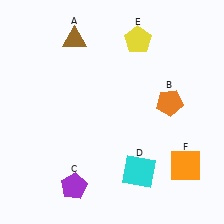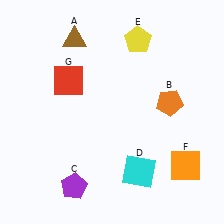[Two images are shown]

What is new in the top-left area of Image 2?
A red square (G) was added in the top-left area of Image 2.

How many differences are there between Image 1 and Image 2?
There is 1 difference between the two images.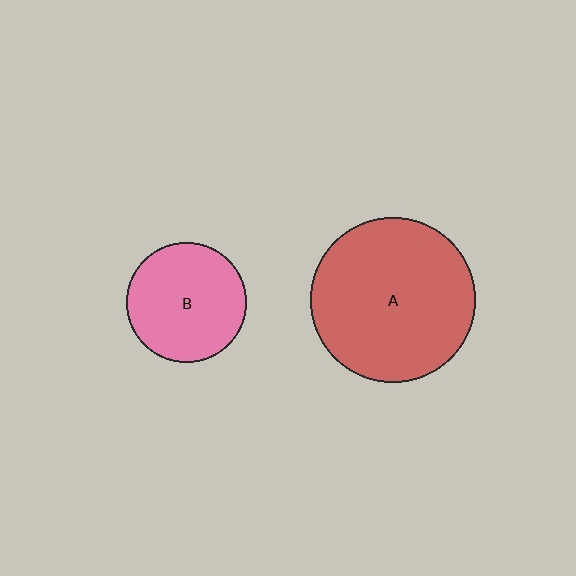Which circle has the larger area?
Circle A (red).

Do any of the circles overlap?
No, none of the circles overlap.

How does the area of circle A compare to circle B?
Approximately 1.9 times.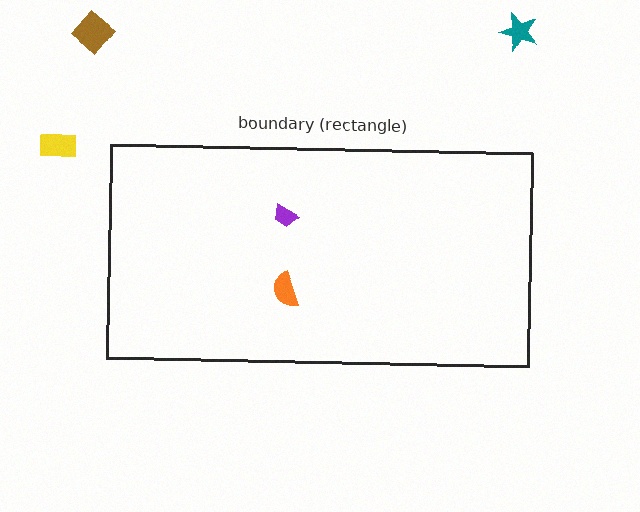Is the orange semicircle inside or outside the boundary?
Inside.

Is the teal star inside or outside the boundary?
Outside.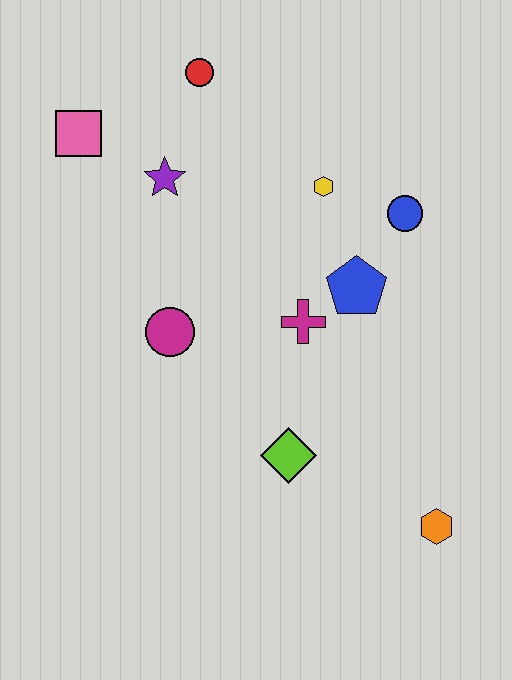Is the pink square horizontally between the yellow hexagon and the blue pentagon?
No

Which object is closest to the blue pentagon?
The magenta cross is closest to the blue pentagon.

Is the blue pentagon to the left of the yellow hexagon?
No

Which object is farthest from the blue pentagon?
The pink square is farthest from the blue pentagon.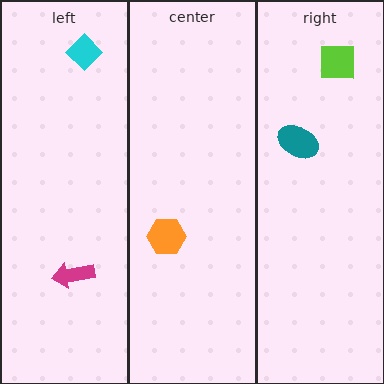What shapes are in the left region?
The cyan diamond, the magenta arrow.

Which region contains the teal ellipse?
The right region.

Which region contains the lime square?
The right region.